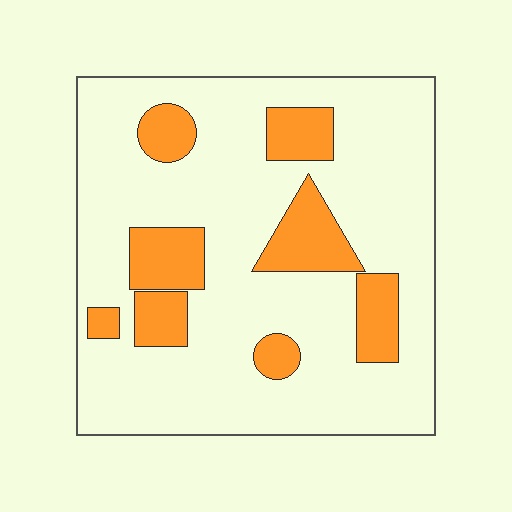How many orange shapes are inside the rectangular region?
8.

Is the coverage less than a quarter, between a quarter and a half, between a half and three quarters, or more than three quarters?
Less than a quarter.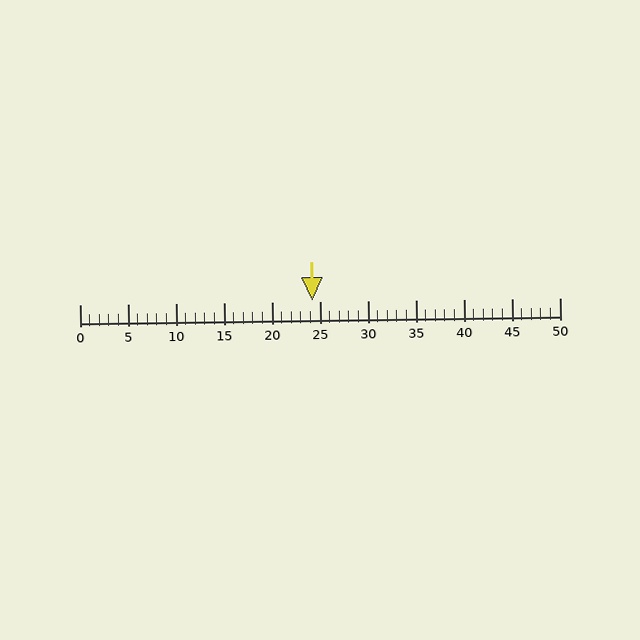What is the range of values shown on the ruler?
The ruler shows values from 0 to 50.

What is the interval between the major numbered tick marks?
The major tick marks are spaced 5 units apart.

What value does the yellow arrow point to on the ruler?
The yellow arrow points to approximately 24.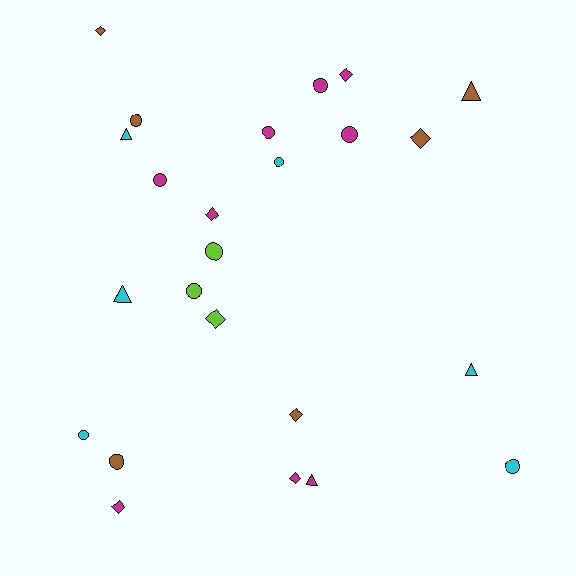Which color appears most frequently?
Magenta, with 9 objects.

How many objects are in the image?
There are 24 objects.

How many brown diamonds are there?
There are 3 brown diamonds.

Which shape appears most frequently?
Circle, with 11 objects.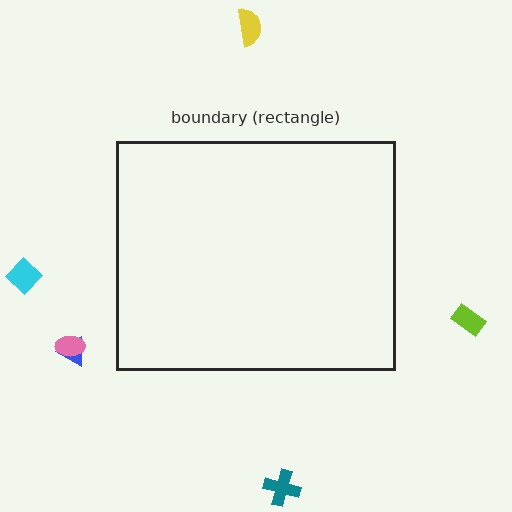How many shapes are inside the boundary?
0 inside, 6 outside.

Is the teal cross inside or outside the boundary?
Outside.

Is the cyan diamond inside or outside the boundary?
Outside.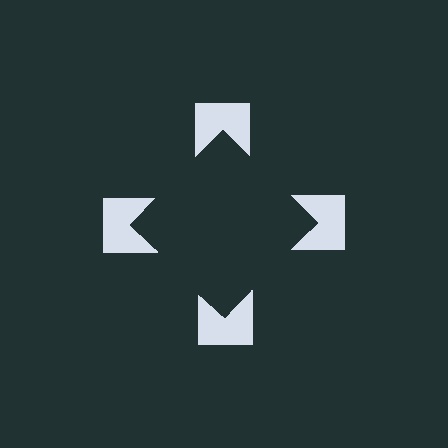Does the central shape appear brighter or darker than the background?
It typically appears slightly darker than the background, even though no actual brightness change is drawn.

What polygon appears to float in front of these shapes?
An illusory square — its edges are inferred from the aligned wedge cuts in the notched squares, not physically drawn.